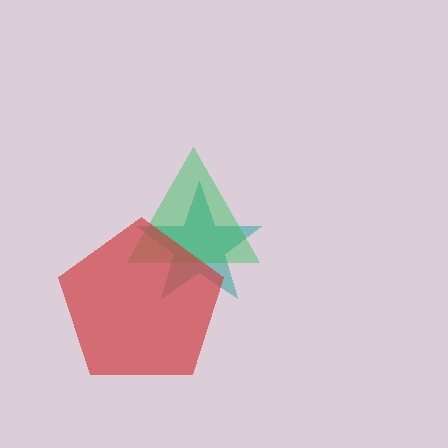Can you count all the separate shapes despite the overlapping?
Yes, there are 3 separate shapes.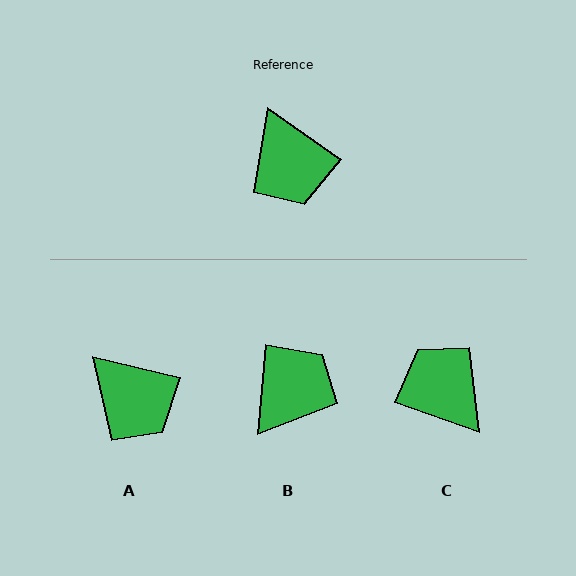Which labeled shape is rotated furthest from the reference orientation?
C, about 165 degrees away.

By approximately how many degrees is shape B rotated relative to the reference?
Approximately 120 degrees counter-clockwise.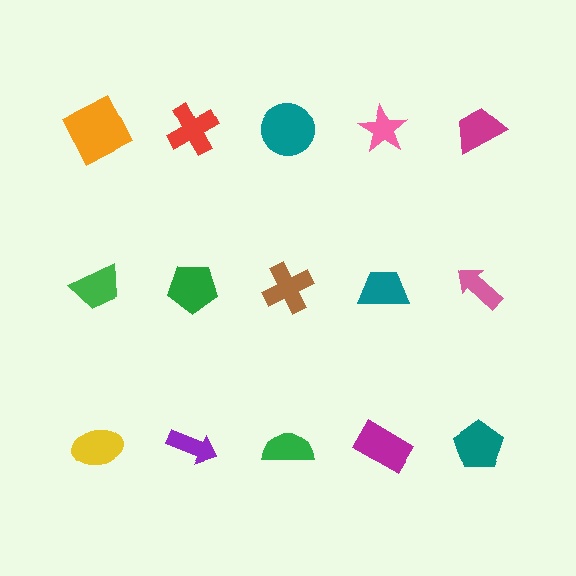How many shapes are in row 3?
5 shapes.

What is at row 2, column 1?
A green trapezoid.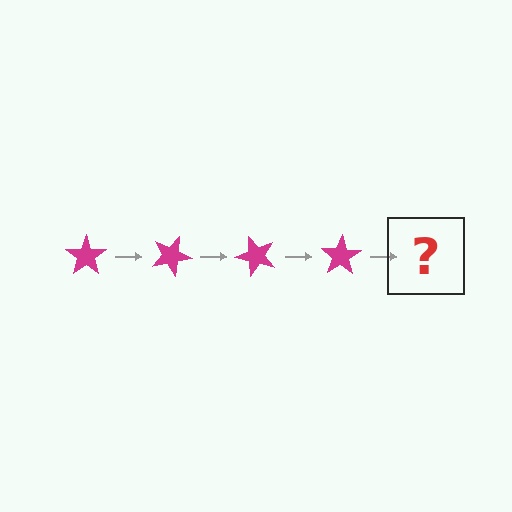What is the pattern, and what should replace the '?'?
The pattern is that the star rotates 25 degrees each step. The '?' should be a magenta star rotated 100 degrees.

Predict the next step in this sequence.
The next step is a magenta star rotated 100 degrees.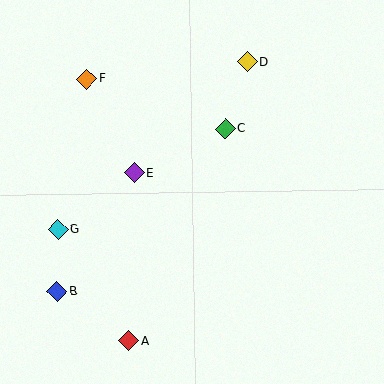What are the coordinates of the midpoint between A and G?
The midpoint between A and G is at (93, 285).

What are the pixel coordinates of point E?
Point E is at (134, 173).